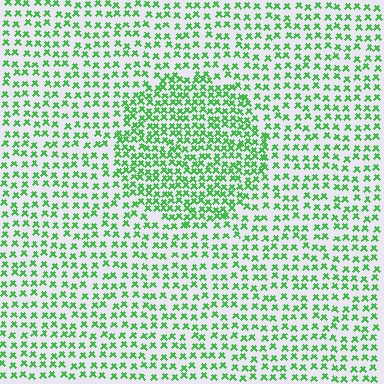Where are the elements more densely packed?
The elements are more densely packed inside the circle boundary.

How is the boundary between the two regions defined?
The boundary is defined by a change in element density (approximately 1.7x ratio). All elements are the same color, size, and shape.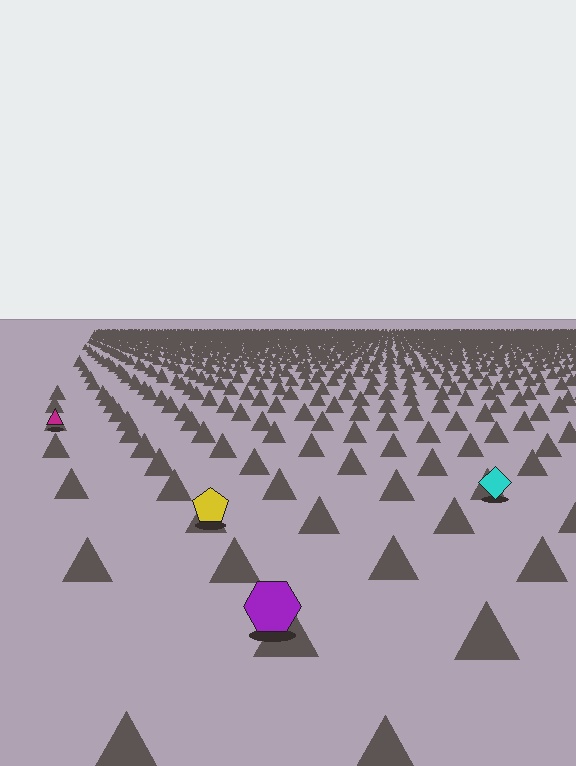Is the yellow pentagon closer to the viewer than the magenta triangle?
Yes. The yellow pentagon is closer — you can tell from the texture gradient: the ground texture is coarser near it.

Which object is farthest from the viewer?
The magenta triangle is farthest from the viewer. It appears smaller and the ground texture around it is denser.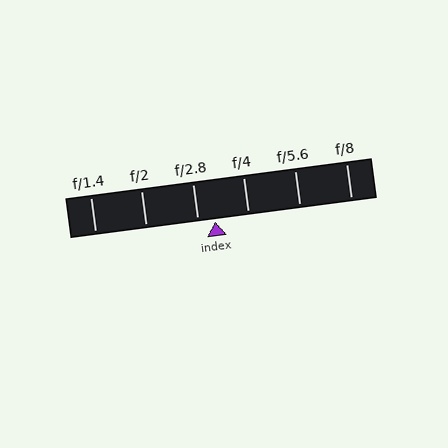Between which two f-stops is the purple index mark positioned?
The index mark is between f/2.8 and f/4.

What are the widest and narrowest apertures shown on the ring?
The widest aperture shown is f/1.4 and the narrowest is f/8.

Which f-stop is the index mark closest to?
The index mark is closest to f/2.8.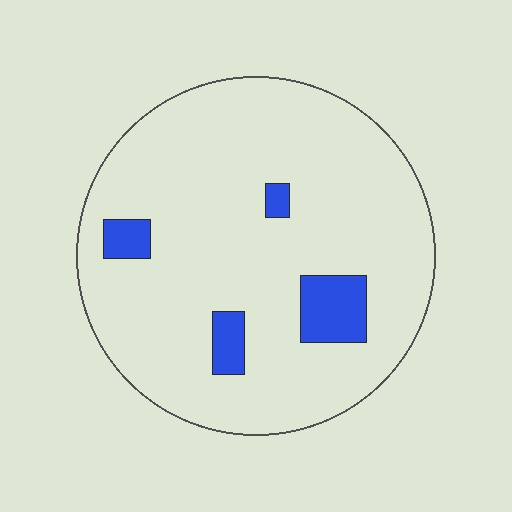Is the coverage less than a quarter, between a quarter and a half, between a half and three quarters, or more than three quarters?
Less than a quarter.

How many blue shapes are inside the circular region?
4.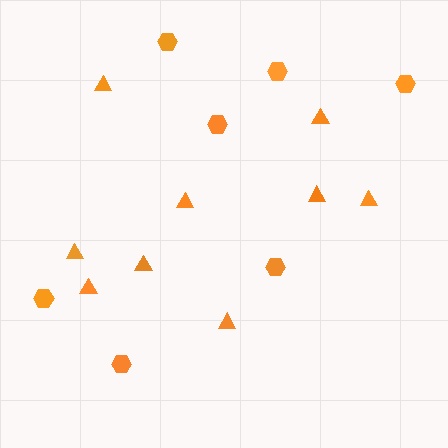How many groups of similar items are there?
There are 2 groups: one group of triangles (9) and one group of hexagons (7).